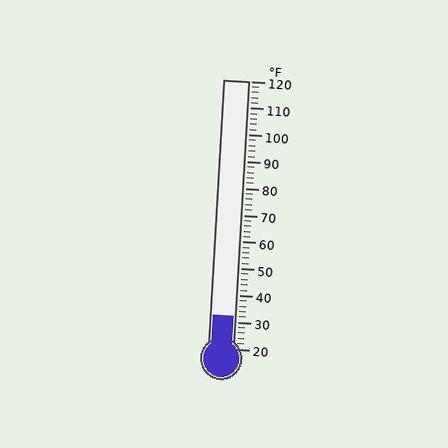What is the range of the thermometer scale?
The thermometer scale ranges from 20°F to 120°F.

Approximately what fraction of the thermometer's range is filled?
The thermometer is filled to approximately 10% of its range.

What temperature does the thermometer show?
The thermometer shows approximately 32°F.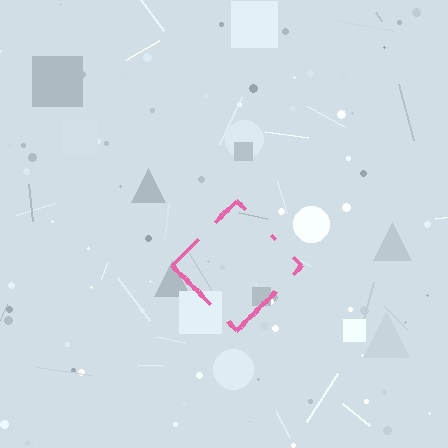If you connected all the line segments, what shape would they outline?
They would outline a diamond.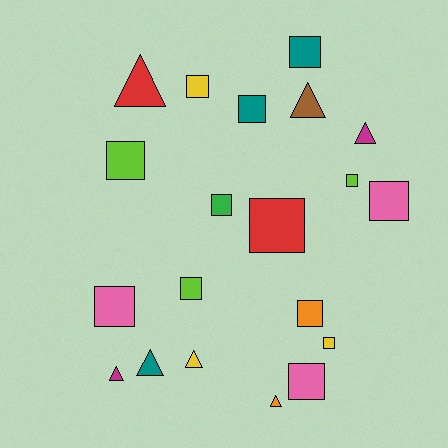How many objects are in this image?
There are 20 objects.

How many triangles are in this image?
There are 7 triangles.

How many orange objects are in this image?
There are 2 orange objects.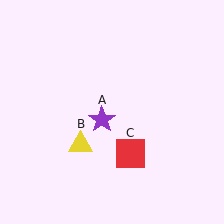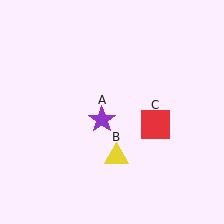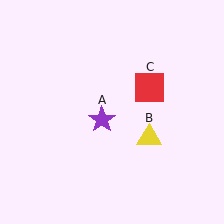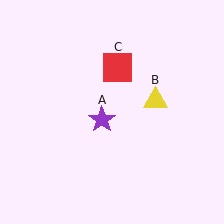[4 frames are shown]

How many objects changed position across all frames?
2 objects changed position: yellow triangle (object B), red square (object C).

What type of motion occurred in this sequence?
The yellow triangle (object B), red square (object C) rotated counterclockwise around the center of the scene.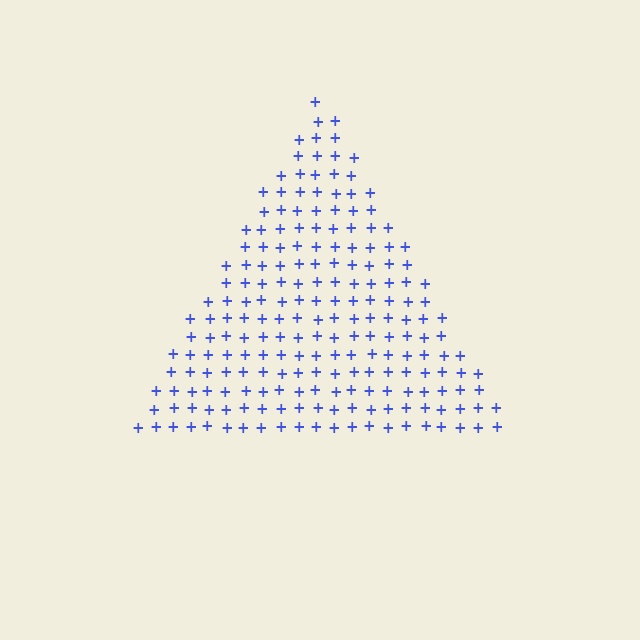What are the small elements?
The small elements are plus signs.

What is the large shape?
The large shape is a triangle.